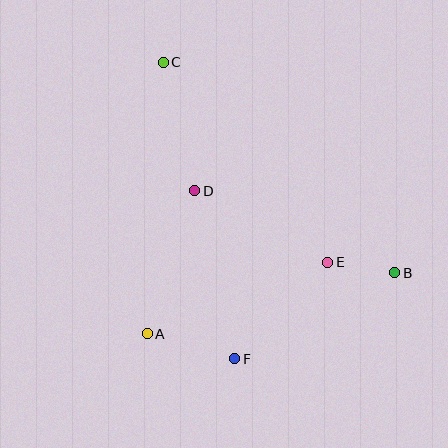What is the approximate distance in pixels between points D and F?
The distance between D and F is approximately 173 pixels.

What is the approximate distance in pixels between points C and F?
The distance between C and F is approximately 305 pixels.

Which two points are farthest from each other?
Points B and C are farthest from each other.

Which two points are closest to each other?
Points B and E are closest to each other.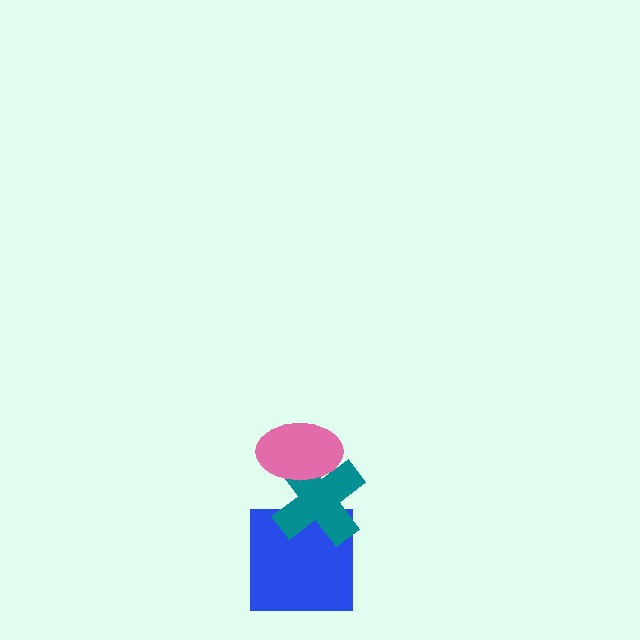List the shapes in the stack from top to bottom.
From top to bottom: the pink ellipse, the teal cross, the blue square.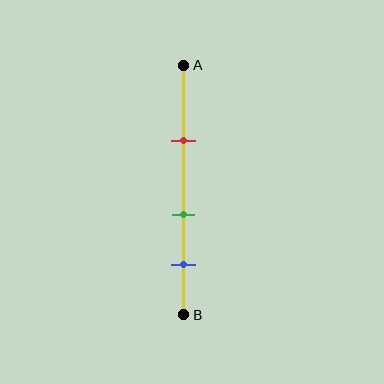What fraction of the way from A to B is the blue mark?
The blue mark is approximately 80% (0.8) of the way from A to B.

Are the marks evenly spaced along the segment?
Yes, the marks are approximately evenly spaced.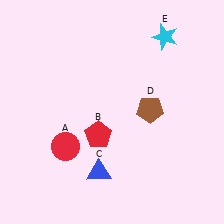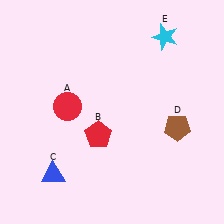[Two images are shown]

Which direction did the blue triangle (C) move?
The blue triangle (C) moved left.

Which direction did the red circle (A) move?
The red circle (A) moved up.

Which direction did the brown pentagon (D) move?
The brown pentagon (D) moved right.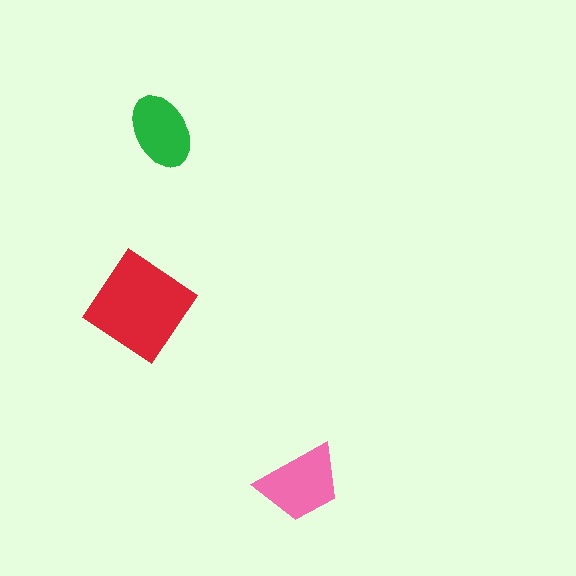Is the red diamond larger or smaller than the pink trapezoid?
Larger.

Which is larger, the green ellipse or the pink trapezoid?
The pink trapezoid.